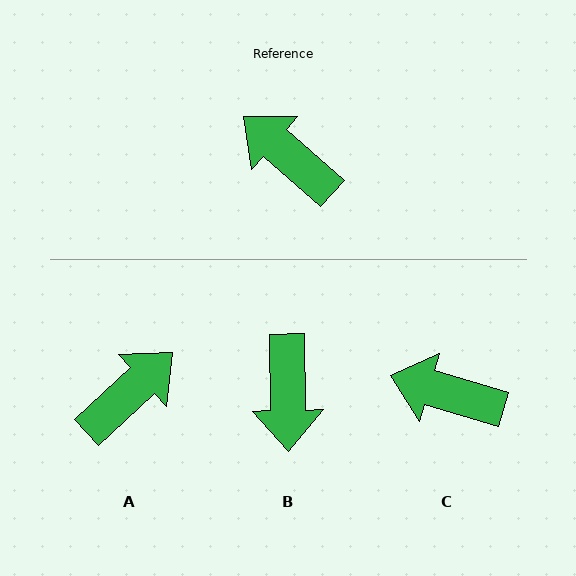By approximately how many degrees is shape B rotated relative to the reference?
Approximately 132 degrees counter-clockwise.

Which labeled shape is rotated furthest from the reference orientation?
B, about 132 degrees away.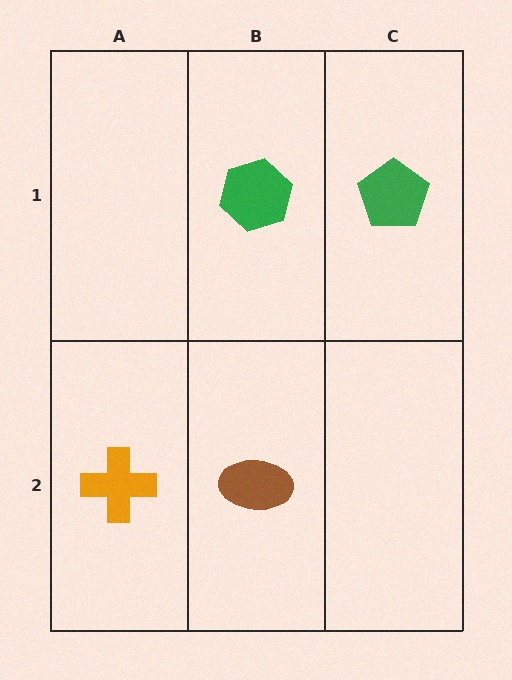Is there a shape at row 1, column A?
No, that cell is empty.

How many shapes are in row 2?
2 shapes.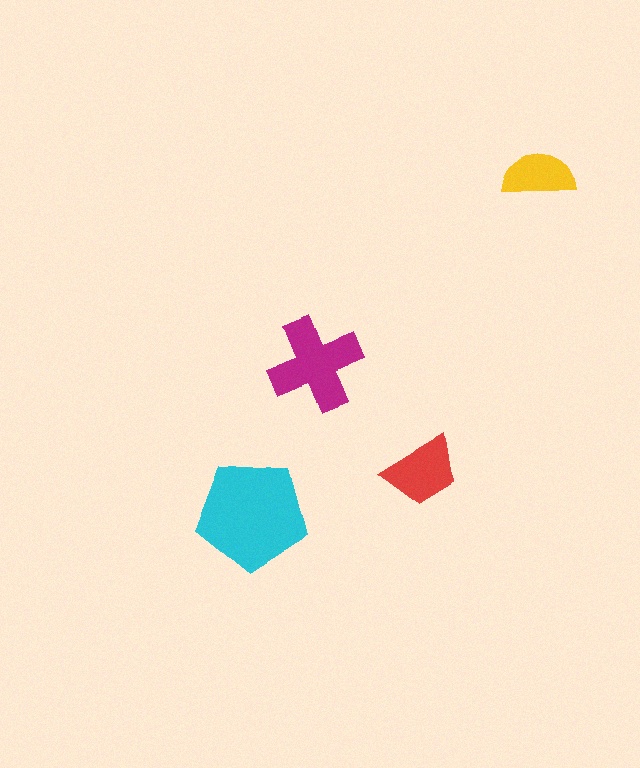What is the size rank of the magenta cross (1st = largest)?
2nd.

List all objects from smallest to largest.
The yellow semicircle, the red trapezoid, the magenta cross, the cyan pentagon.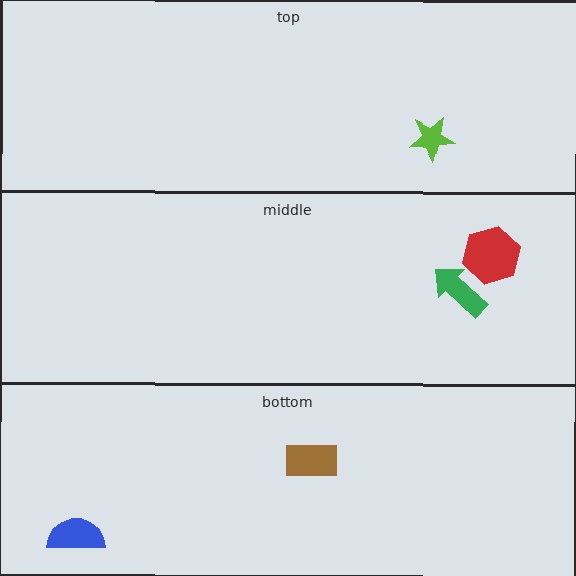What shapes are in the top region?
The lime star.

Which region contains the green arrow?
The middle region.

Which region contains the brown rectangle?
The bottom region.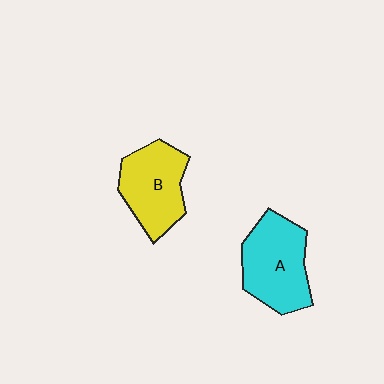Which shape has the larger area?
Shape A (cyan).